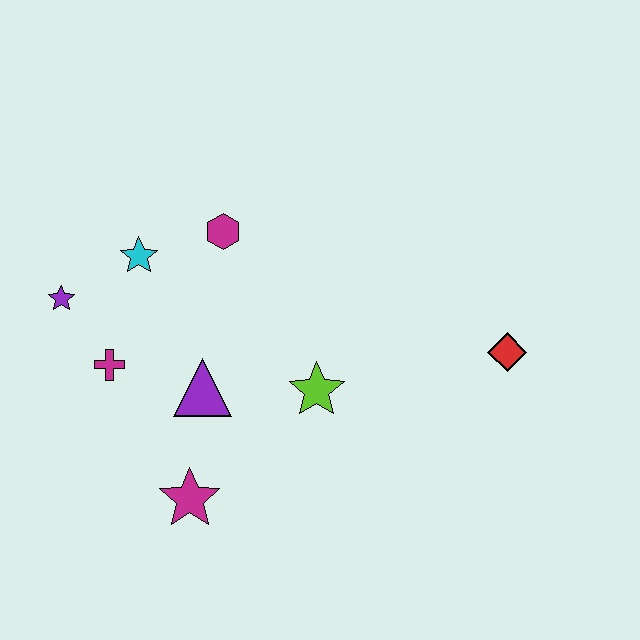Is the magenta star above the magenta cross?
No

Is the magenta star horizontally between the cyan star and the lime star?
Yes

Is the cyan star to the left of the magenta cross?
No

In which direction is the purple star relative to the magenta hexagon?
The purple star is to the left of the magenta hexagon.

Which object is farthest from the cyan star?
The red diamond is farthest from the cyan star.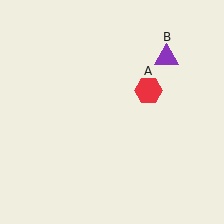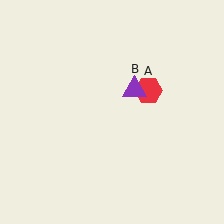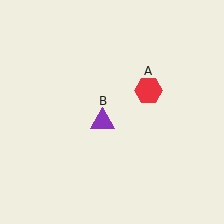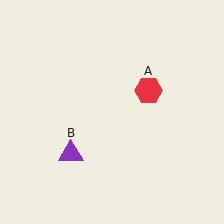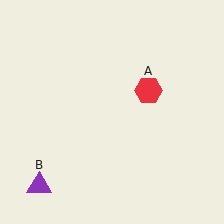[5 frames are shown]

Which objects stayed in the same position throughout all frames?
Red hexagon (object A) remained stationary.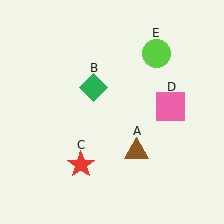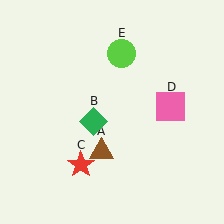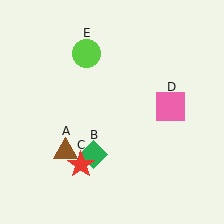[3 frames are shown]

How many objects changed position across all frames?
3 objects changed position: brown triangle (object A), green diamond (object B), lime circle (object E).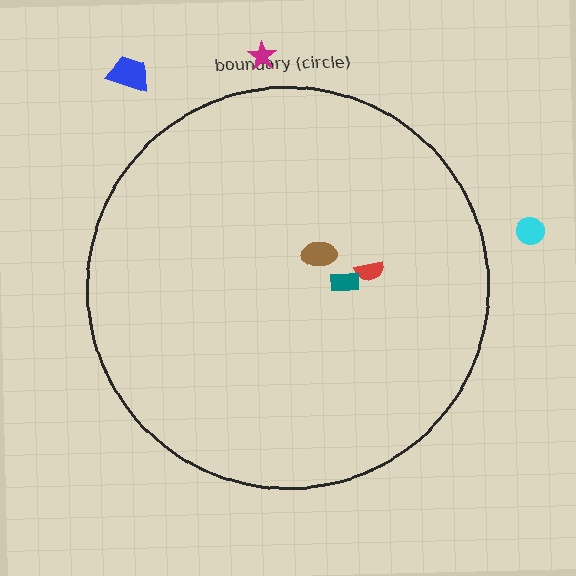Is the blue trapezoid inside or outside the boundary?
Outside.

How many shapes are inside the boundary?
3 inside, 3 outside.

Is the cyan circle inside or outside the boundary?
Outside.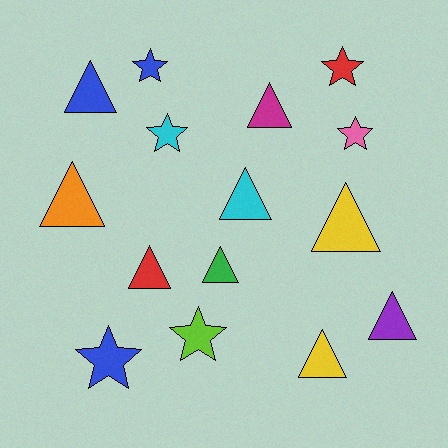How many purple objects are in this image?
There is 1 purple object.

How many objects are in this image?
There are 15 objects.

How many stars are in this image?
There are 6 stars.